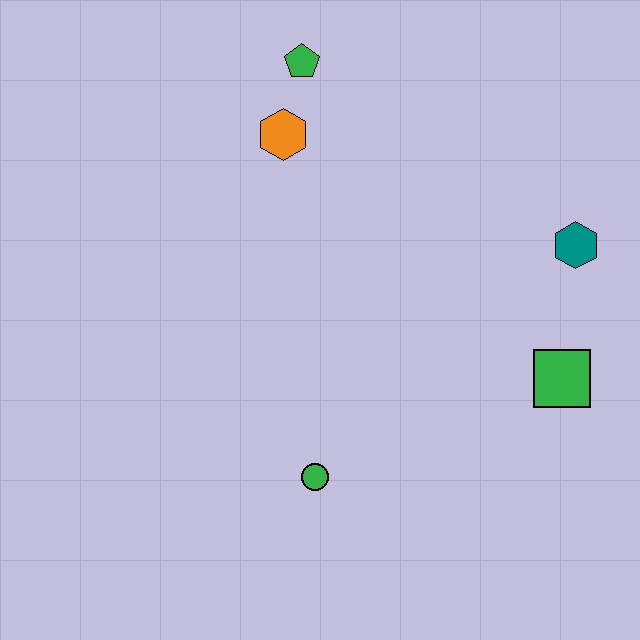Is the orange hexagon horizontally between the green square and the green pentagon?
No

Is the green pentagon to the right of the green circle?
No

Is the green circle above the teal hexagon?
No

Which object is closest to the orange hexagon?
The green pentagon is closest to the orange hexagon.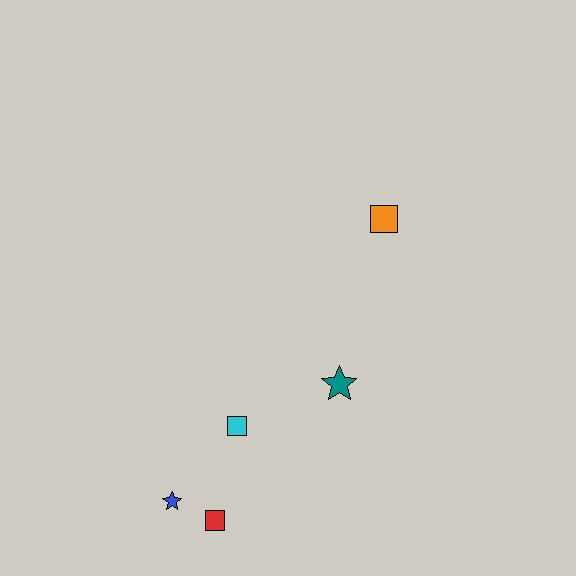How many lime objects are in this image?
There are no lime objects.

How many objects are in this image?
There are 5 objects.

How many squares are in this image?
There are 3 squares.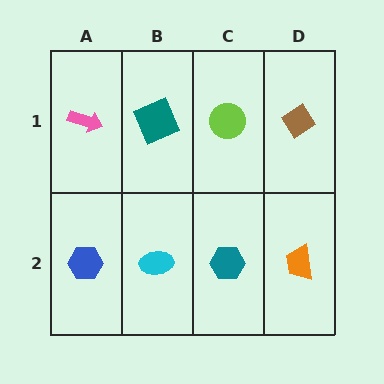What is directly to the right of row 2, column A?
A cyan ellipse.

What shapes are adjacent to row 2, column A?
A pink arrow (row 1, column A), a cyan ellipse (row 2, column B).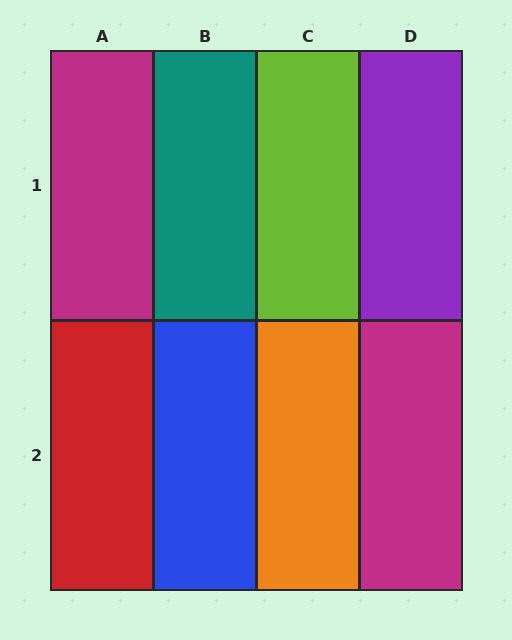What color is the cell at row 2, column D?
Magenta.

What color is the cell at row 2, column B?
Blue.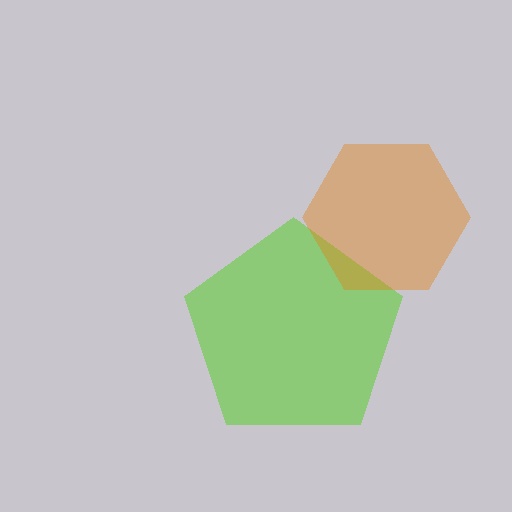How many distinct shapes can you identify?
There are 2 distinct shapes: a lime pentagon, an orange hexagon.